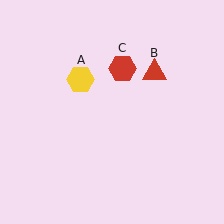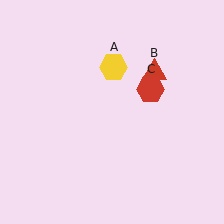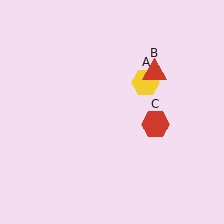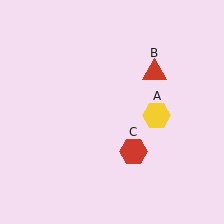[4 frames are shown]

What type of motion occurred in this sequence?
The yellow hexagon (object A), red hexagon (object C) rotated clockwise around the center of the scene.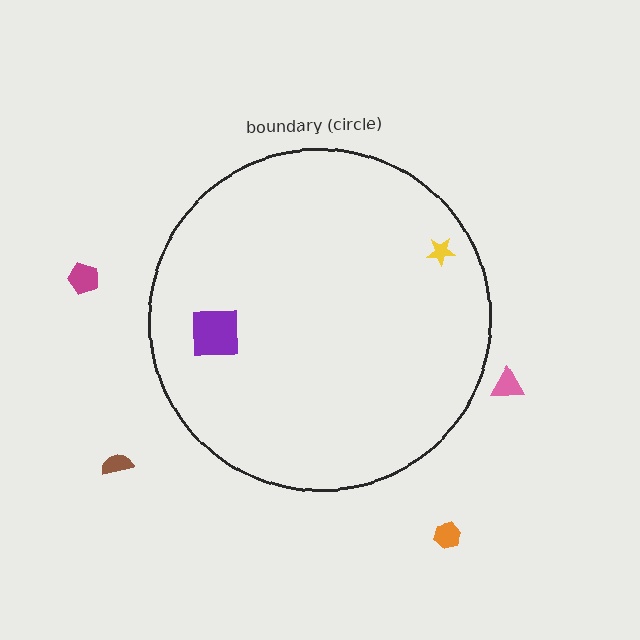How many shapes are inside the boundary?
2 inside, 4 outside.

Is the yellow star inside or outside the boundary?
Inside.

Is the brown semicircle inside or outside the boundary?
Outside.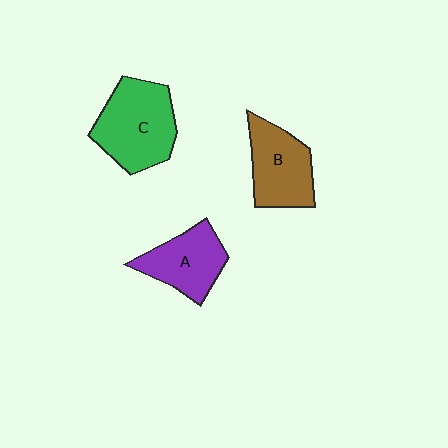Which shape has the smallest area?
Shape A (purple).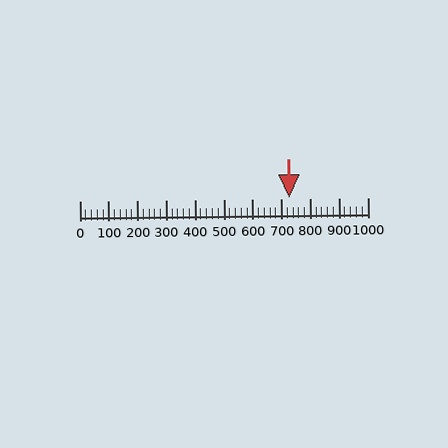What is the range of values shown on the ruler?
The ruler shows values from 0 to 1000.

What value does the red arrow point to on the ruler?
The red arrow points to approximately 728.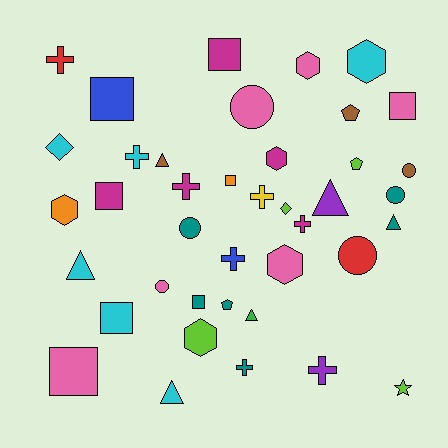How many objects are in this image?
There are 40 objects.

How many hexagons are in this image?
There are 6 hexagons.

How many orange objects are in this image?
There are 2 orange objects.